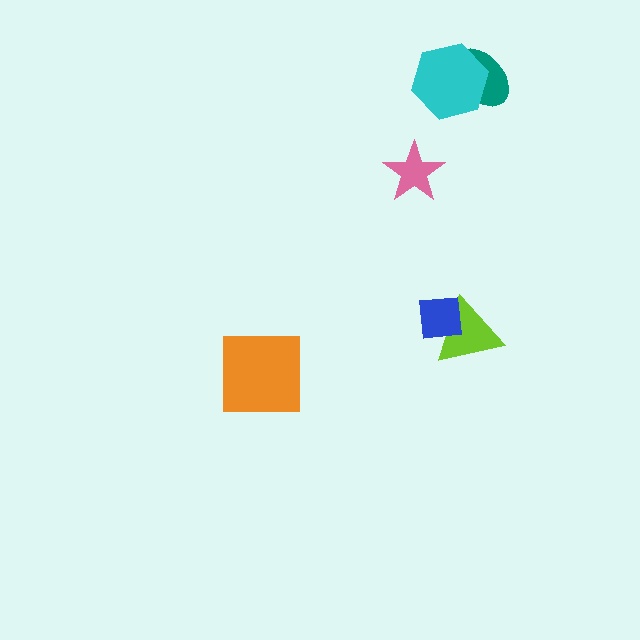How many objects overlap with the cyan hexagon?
1 object overlaps with the cyan hexagon.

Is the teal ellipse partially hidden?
Yes, it is partially covered by another shape.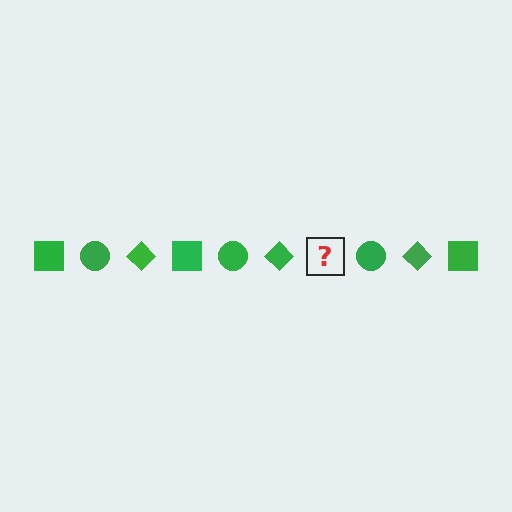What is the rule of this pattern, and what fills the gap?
The rule is that the pattern cycles through square, circle, diamond shapes in green. The gap should be filled with a green square.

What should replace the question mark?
The question mark should be replaced with a green square.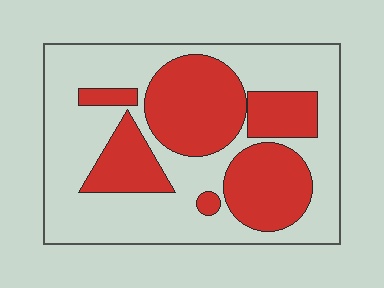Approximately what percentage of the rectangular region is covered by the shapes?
Approximately 40%.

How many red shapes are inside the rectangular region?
6.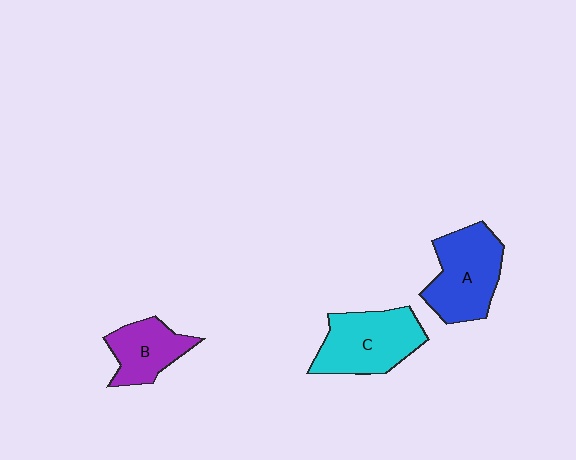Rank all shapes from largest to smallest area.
From largest to smallest: A (blue), C (cyan), B (purple).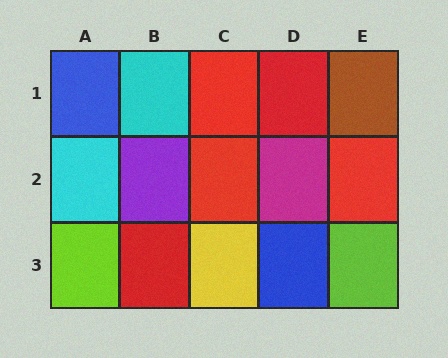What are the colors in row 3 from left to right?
Lime, red, yellow, blue, lime.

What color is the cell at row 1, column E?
Brown.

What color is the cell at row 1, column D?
Red.